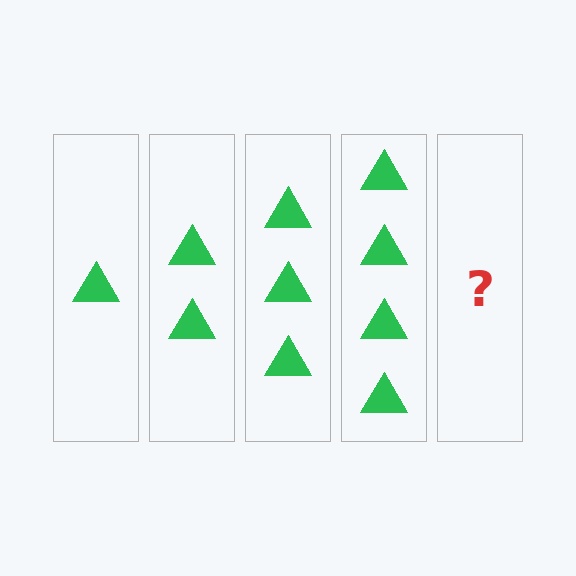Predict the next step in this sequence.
The next step is 5 triangles.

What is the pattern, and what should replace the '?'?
The pattern is that each step adds one more triangle. The '?' should be 5 triangles.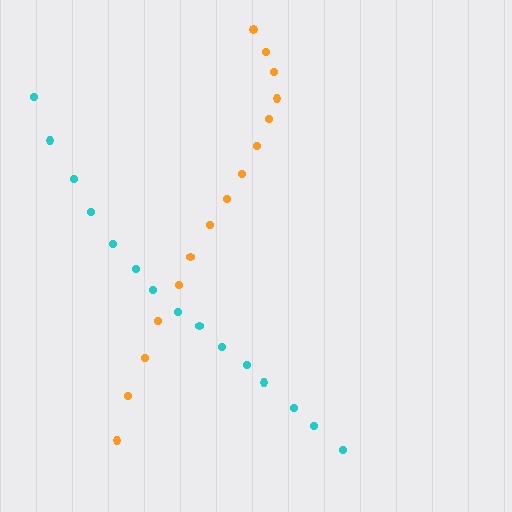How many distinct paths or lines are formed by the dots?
There are 2 distinct paths.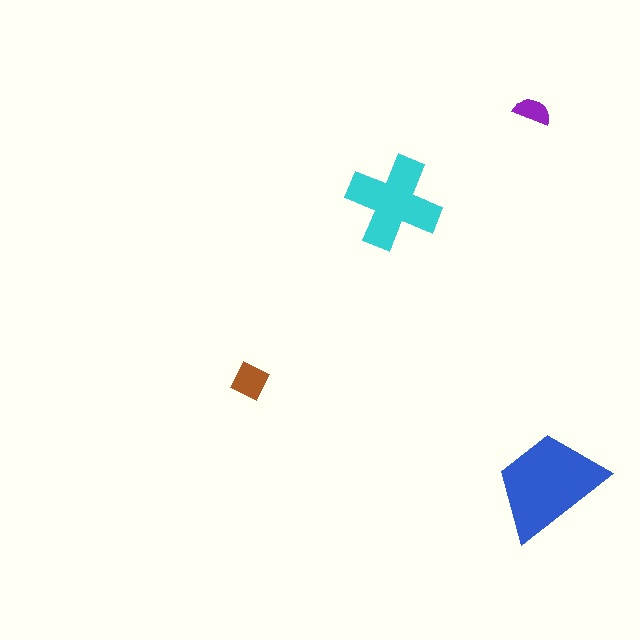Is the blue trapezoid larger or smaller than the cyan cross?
Larger.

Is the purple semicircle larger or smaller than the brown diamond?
Smaller.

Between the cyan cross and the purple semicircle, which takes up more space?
The cyan cross.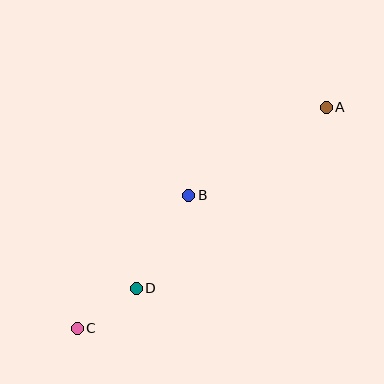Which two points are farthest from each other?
Points A and C are farthest from each other.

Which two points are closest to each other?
Points C and D are closest to each other.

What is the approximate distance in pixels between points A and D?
The distance between A and D is approximately 262 pixels.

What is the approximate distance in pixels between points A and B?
The distance between A and B is approximately 163 pixels.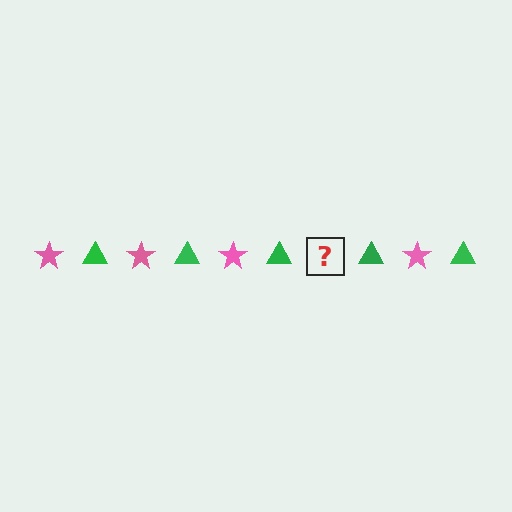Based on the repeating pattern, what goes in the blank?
The blank should be a pink star.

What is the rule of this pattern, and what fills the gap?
The rule is that the pattern alternates between pink star and green triangle. The gap should be filled with a pink star.